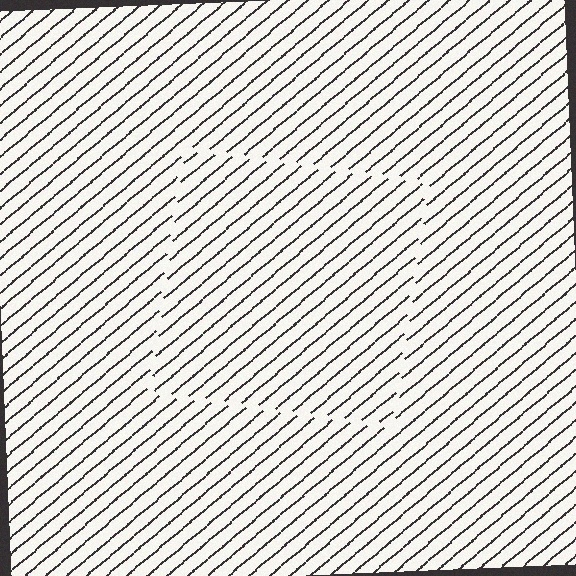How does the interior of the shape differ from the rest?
The interior of the shape contains the same grating, shifted by half a period — the contour is defined by the phase discontinuity where line-ends from the inner and outer gratings abut.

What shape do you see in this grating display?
An illusory square. The interior of the shape contains the same grating, shifted by half a period — the contour is defined by the phase discontinuity where line-ends from the inner and outer gratings abut.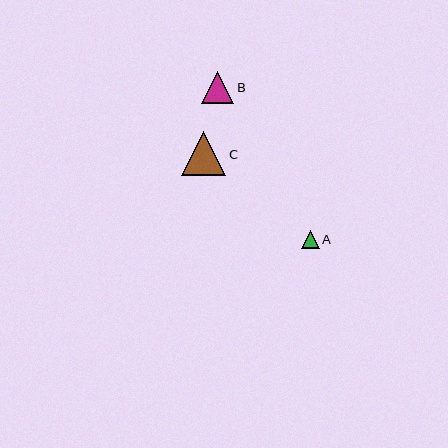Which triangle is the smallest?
Triangle A is the smallest with a size of approximately 18 pixels.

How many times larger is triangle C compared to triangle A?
Triangle C is approximately 2.4 times the size of triangle A.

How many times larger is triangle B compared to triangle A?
Triangle B is approximately 1.8 times the size of triangle A.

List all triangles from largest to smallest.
From largest to smallest: C, B, A.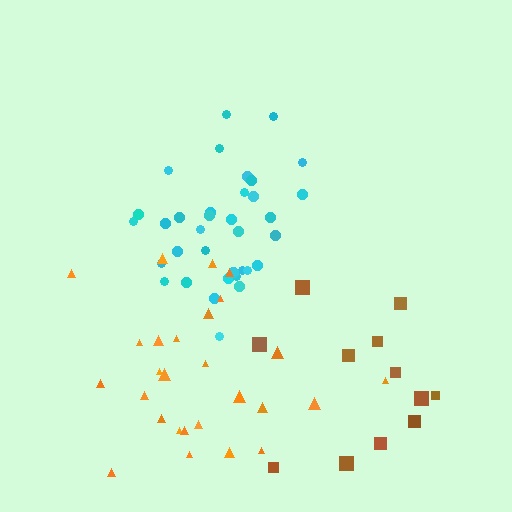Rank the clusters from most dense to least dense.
cyan, orange, brown.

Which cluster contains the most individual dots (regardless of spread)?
Cyan (35).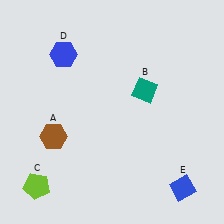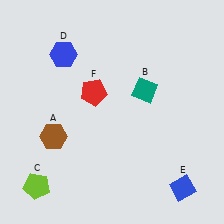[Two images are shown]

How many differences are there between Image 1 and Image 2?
There is 1 difference between the two images.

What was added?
A red pentagon (F) was added in Image 2.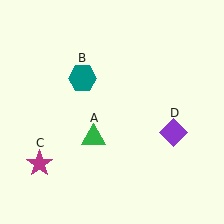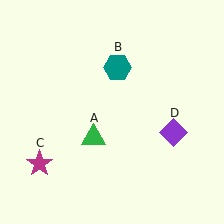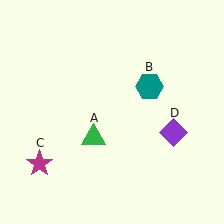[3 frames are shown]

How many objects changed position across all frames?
1 object changed position: teal hexagon (object B).